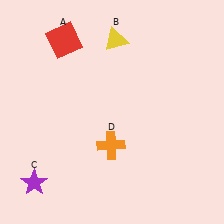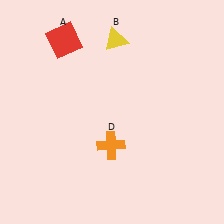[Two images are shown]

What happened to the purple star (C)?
The purple star (C) was removed in Image 2. It was in the bottom-left area of Image 1.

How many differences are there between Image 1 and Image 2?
There is 1 difference between the two images.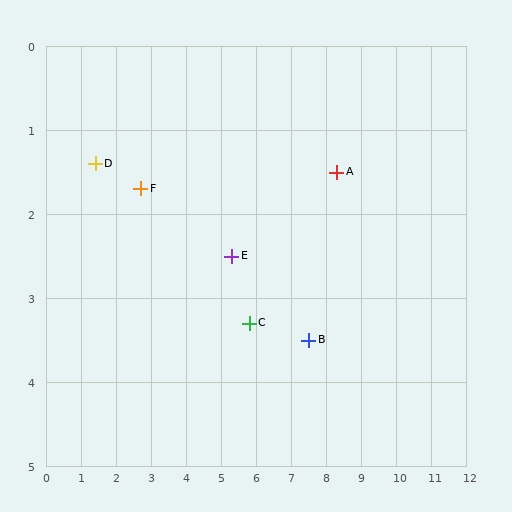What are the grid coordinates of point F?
Point F is at approximately (2.7, 1.7).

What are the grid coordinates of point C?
Point C is at approximately (5.8, 3.3).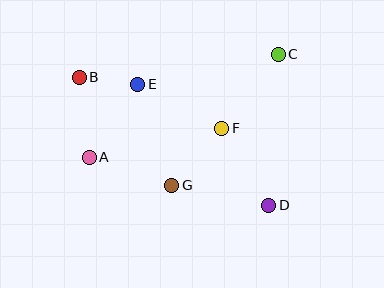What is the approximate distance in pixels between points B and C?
The distance between B and C is approximately 201 pixels.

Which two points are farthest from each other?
Points B and D are farthest from each other.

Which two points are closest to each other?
Points B and E are closest to each other.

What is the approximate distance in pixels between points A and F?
The distance between A and F is approximately 135 pixels.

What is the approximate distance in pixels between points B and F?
The distance between B and F is approximately 152 pixels.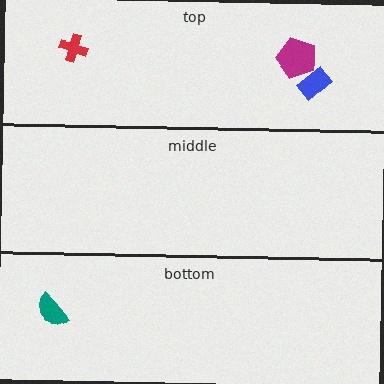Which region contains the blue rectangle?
The top region.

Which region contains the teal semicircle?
The bottom region.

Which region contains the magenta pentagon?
The top region.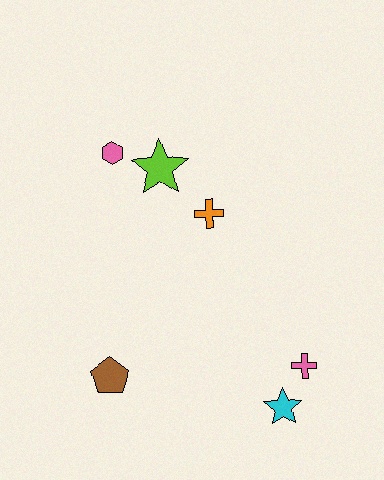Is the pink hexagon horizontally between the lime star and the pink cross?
No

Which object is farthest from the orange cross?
The cyan star is farthest from the orange cross.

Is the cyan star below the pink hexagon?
Yes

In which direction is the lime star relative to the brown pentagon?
The lime star is above the brown pentagon.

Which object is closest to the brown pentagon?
The cyan star is closest to the brown pentagon.